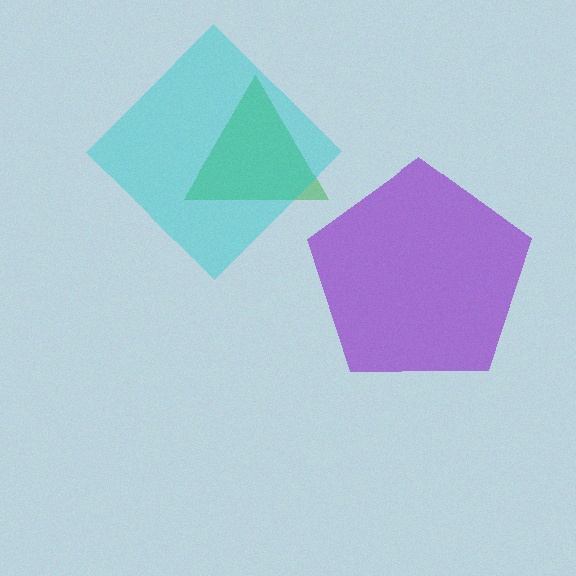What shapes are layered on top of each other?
The layered shapes are: a green triangle, a purple pentagon, a cyan diamond.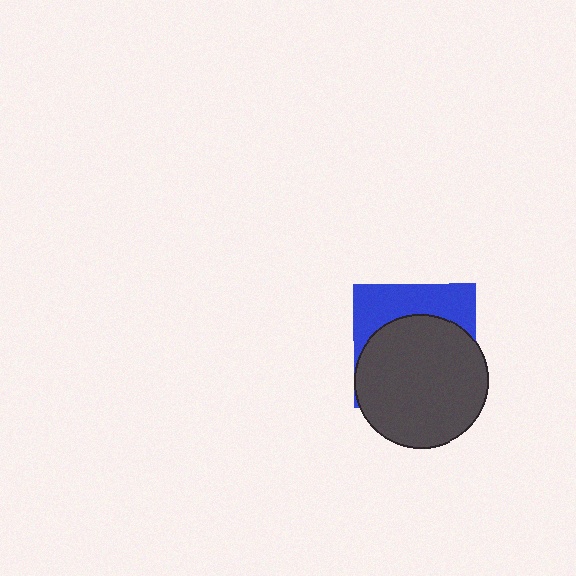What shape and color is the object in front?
The object in front is a dark gray circle.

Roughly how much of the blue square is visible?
A small part of it is visible (roughly 33%).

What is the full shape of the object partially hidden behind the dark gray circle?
The partially hidden object is a blue square.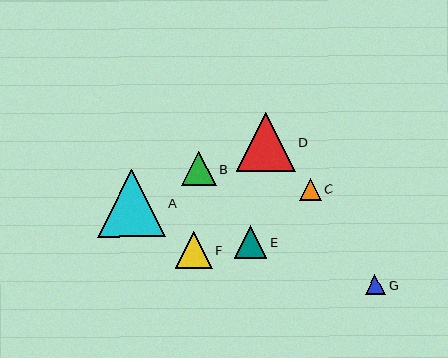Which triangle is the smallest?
Triangle G is the smallest with a size of approximately 20 pixels.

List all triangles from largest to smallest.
From largest to smallest: A, D, F, B, E, C, G.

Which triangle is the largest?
Triangle A is the largest with a size of approximately 67 pixels.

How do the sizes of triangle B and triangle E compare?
Triangle B and triangle E are approximately the same size.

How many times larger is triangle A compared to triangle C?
Triangle A is approximately 3.1 times the size of triangle C.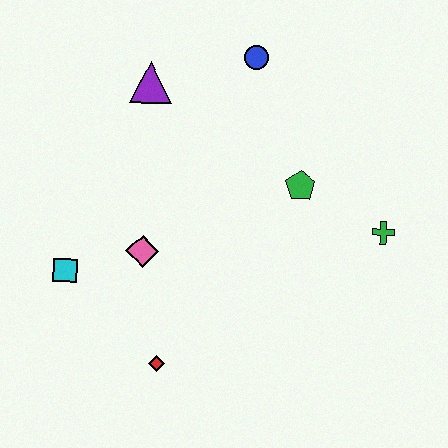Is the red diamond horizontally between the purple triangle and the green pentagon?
Yes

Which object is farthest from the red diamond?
The blue circle is farthest from the red diamond.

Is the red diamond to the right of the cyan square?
Yes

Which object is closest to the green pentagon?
The green cross is closest to the green pentagon.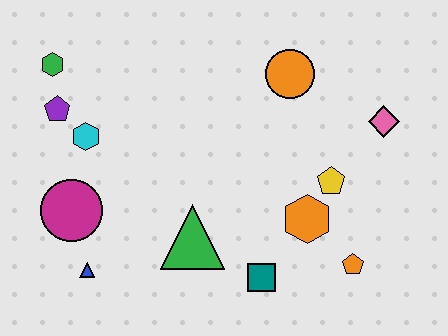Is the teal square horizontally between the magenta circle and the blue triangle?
No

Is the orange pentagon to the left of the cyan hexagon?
No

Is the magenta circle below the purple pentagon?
Yes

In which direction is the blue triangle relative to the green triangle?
The blue triangle is to the left of the green triangle.